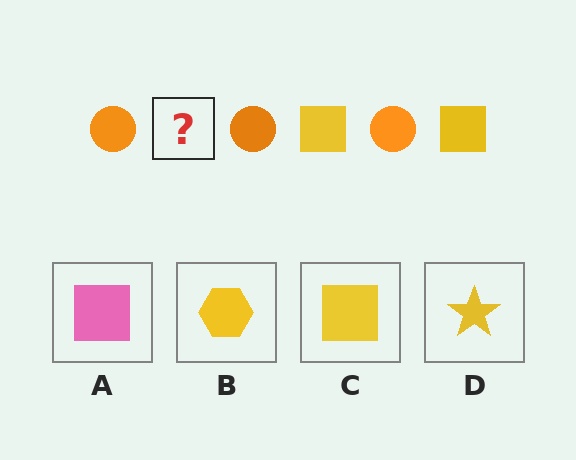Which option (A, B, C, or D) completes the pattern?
C.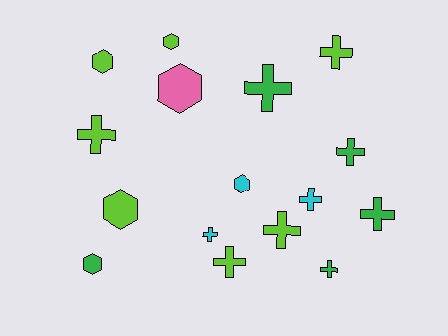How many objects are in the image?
There are 16 objects.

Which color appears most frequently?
Lime, with 7 objects.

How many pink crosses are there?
There are no pink crosses.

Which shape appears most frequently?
Cross, with 10 objects.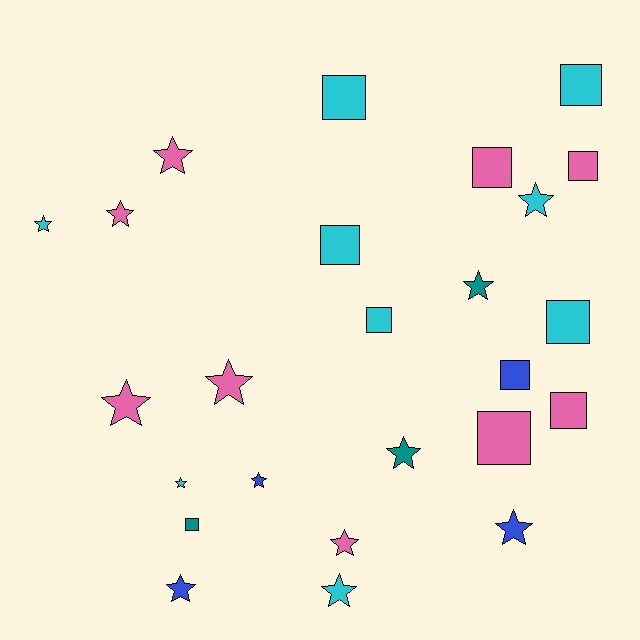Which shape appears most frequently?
Star, with 14 objects.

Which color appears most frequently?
Cyan, with 9 objects.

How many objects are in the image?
There are 25 objects.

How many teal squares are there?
There is 1 teal square.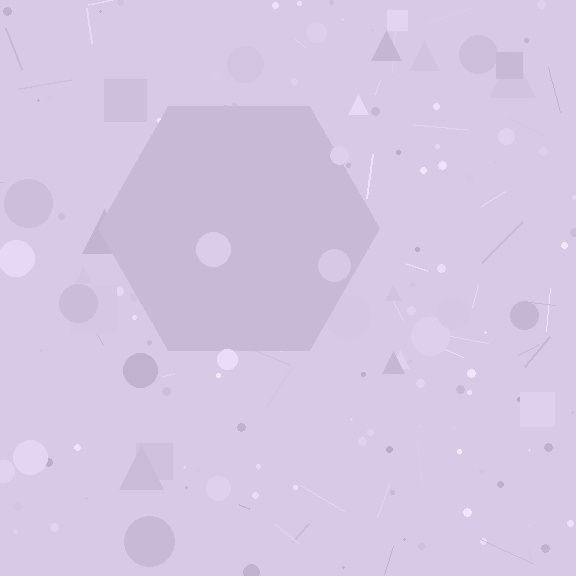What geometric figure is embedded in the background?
A hexagon is embedded in the background.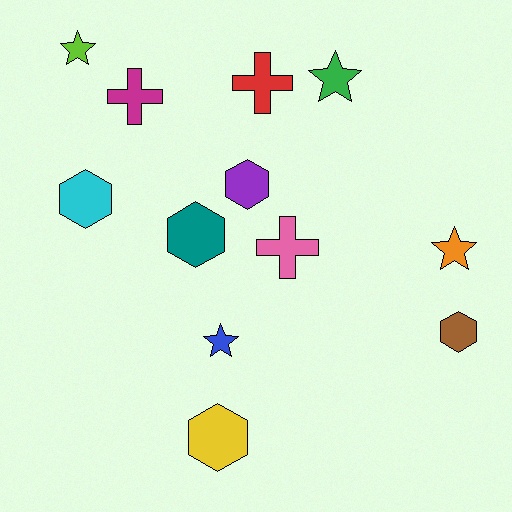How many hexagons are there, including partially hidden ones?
There are 5 hexagons.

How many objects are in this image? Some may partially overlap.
There are 12 objects.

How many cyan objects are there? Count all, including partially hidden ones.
There is 1 cyan object.